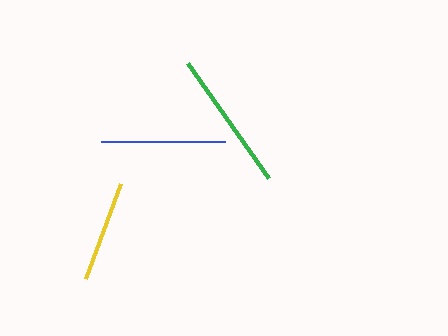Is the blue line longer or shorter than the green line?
The green line is longer than the blue line.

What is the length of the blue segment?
The blue segment is approximately 124 pixels long.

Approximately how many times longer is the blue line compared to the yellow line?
The blue line is approximately 1.2 times the length of the yellow line.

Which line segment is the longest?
The green line is the longest at approximately 140 pixels.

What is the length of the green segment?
The green segment is approximately 140 pixels long.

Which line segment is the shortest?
The yellow line is the shortest at approximately 101 pixels.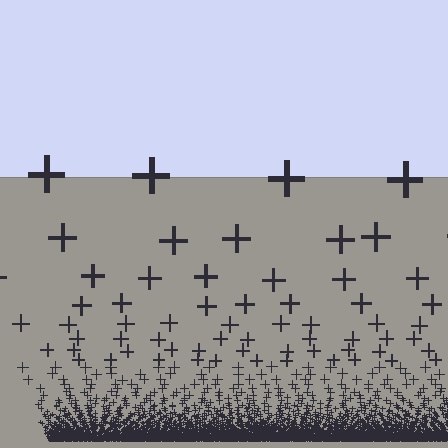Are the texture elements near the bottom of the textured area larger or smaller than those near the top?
Smaller. The gradient is inverted — elements near the bottom are smaller and denser.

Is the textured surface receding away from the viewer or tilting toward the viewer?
The surface appears to tilt toward the viewer. Texture elements get larger and sparser toward the top.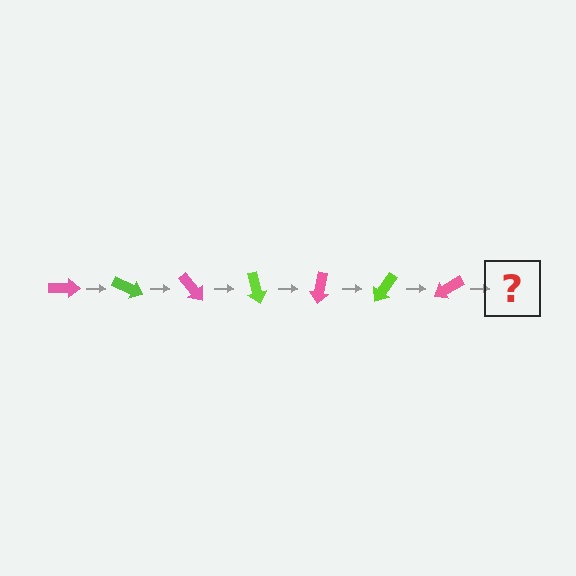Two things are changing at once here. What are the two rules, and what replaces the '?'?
The two rules are that it rotates 25 degrees each step and the color cycles through pink and lime. The '?' should be a lime arrow, rotated 175 degrees from the start.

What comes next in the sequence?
The next element should be a lime arrow, rotated 175 degrees from the start.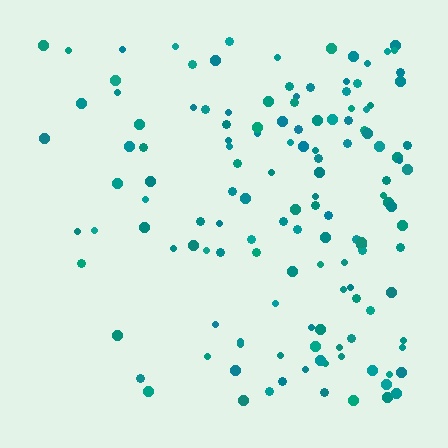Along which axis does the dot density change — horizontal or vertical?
Horizontal.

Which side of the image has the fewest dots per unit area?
The left.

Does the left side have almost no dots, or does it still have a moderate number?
Still a moderate number, just noticeably fewer than the right.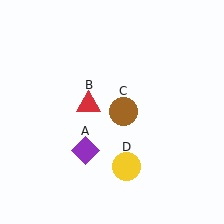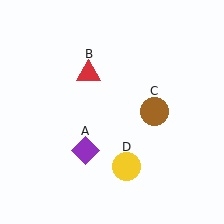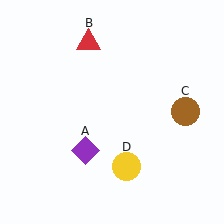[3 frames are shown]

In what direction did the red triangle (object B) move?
The red triangle (object B) moved up.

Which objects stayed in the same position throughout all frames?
Purple diamond (object A) and yellow circle (object D) remained stationary.